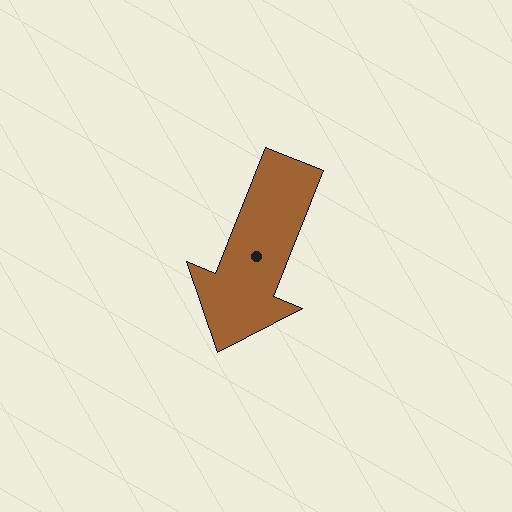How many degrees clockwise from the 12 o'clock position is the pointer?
Approximately 202 degrees.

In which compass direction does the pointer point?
South.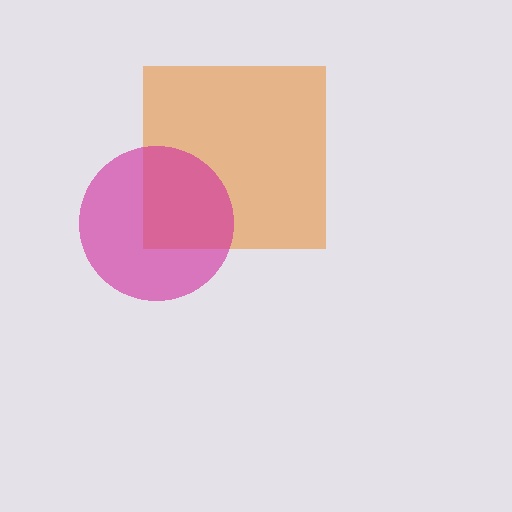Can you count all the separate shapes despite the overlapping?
Yes, there are 2 separate shapes.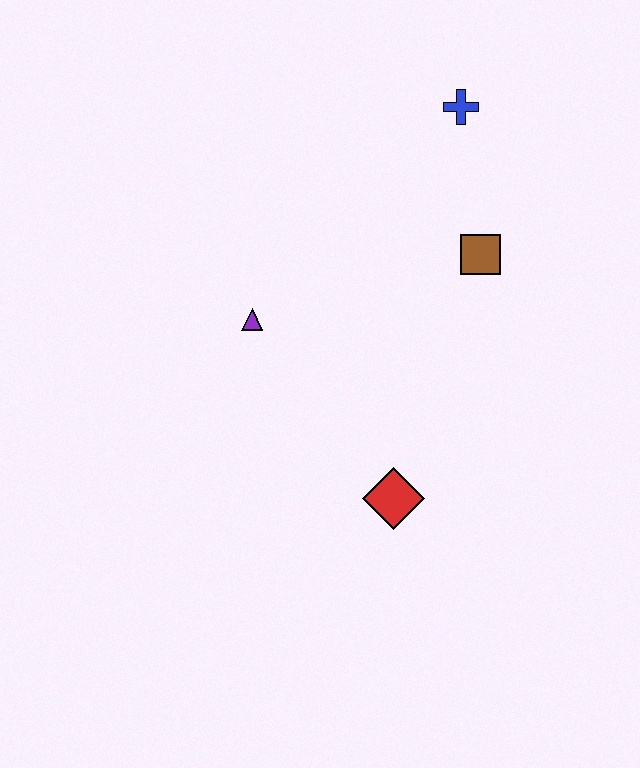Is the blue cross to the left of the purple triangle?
No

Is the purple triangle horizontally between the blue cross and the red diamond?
No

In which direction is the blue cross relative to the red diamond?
The blue cross is above the red diamond.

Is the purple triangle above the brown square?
No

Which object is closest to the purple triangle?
The red diamond is closest to the purple triangle.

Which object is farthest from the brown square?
The red diamond is farthest from the brown square.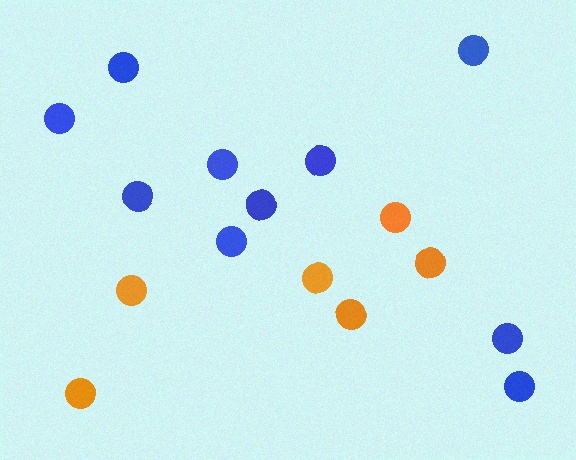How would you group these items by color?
There are 2 groups: one group of blue circles (10) and one group of orange circles (6).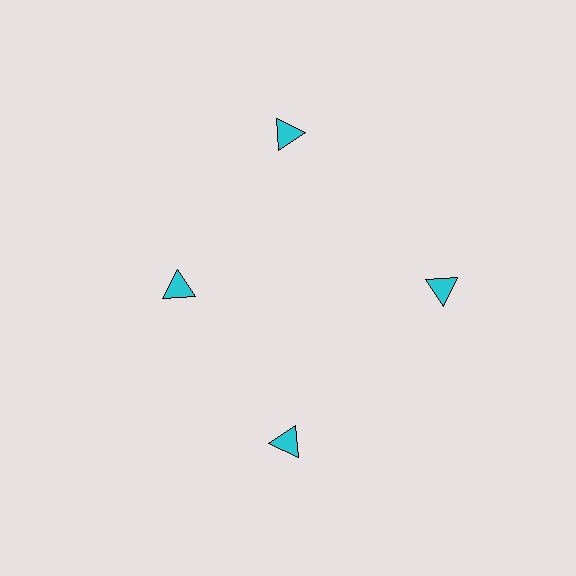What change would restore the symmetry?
The symmetry would be restored by moving it outward, back onto the ring so that all 4 triangles sit at equal angles and equal distance from the center.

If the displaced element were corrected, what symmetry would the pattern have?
It would have 4-fold rotational symmetry — the pattern would map onto itself every 90 degrees.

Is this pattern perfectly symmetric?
No. The 4 cyan triangles are arranged in a ring, but one element near the 9 o'clock position is pulled inward toward the center, breaking the 4-fold rotational symmetry.